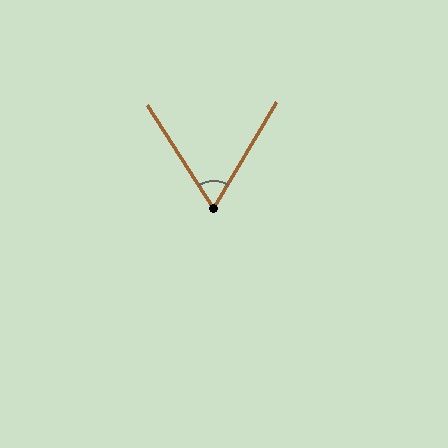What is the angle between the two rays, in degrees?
Approximately 63 degrees.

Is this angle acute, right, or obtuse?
It is acute.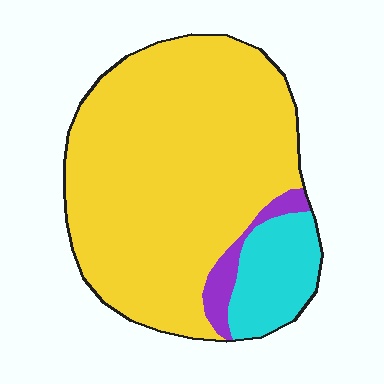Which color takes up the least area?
Purple, at roughly 5%.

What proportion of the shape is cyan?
Cyan covers 14% of the shape.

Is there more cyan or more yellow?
Yellow.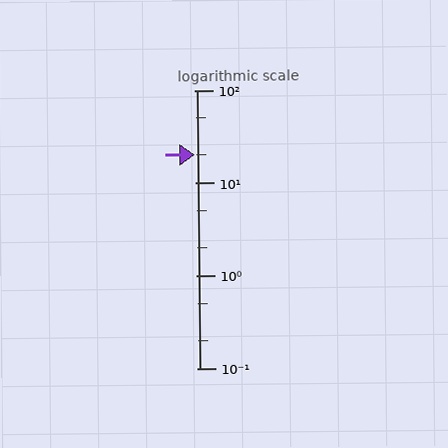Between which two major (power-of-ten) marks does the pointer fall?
The pointer is between 10 and 100.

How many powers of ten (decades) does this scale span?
The scale spans 3 decades, from 0.1 to 100.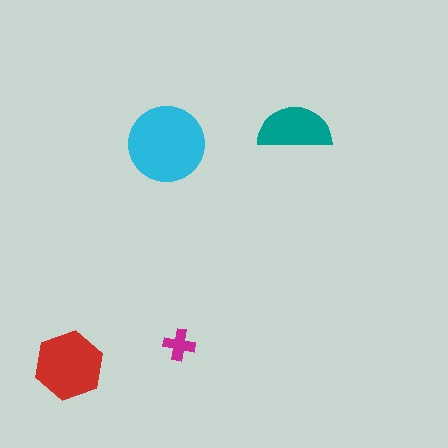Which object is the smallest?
The magenta cross.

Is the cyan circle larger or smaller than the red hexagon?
Larger.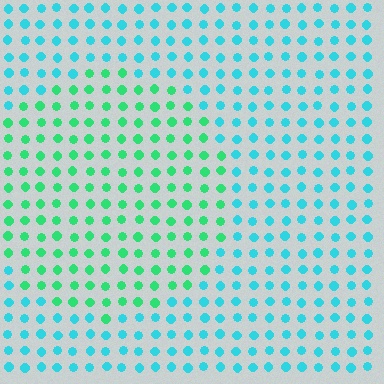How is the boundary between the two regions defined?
The boundary is defined purely by a slight shift in hue (about 40 degrees). Spacing, size, and orientation are identical on both sides.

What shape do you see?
I see a circle.